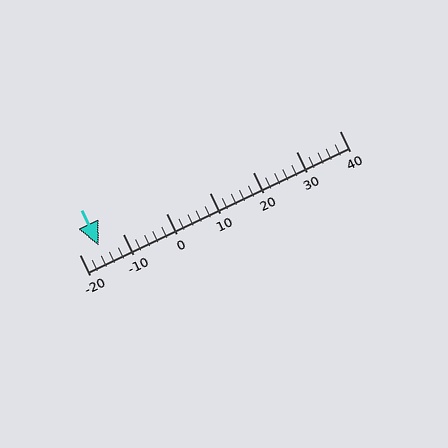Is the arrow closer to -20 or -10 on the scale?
The arrow is closer to -20.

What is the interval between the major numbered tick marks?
The major tick marks are spaced 10 units apart.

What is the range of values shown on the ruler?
The ruler shows values from -20 to 40.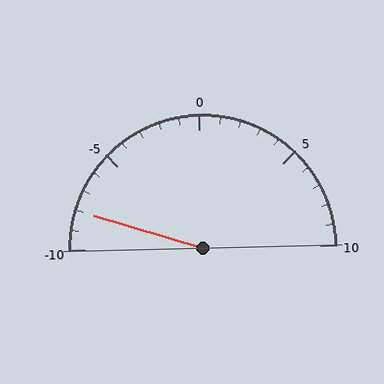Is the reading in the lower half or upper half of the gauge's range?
The reading is in the lower half of the range (-10 to 10).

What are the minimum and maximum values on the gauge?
The gauge ranges from -10 to 10.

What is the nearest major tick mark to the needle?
The nearest major tick mark is -10.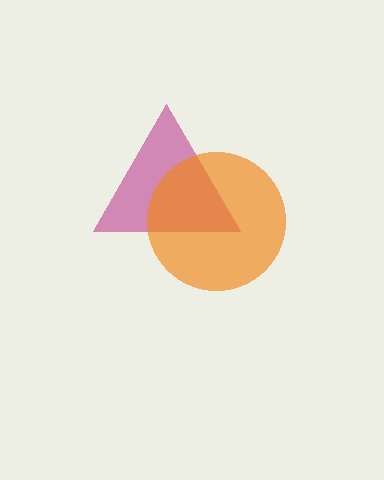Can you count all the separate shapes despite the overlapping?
Yes, there are 2 separate shapes.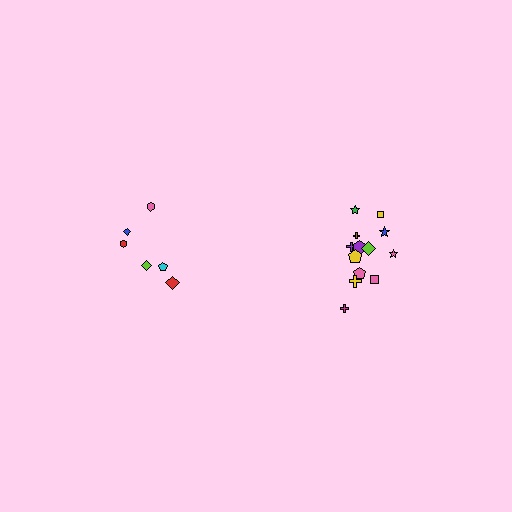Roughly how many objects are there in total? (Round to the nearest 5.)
Roughly 20 objects in total.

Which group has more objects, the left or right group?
The right group.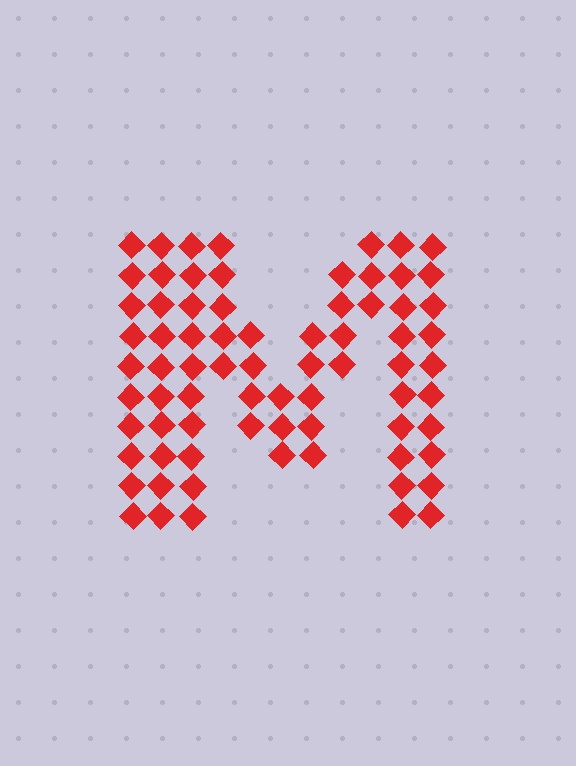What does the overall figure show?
The overall figure shows the letter M.